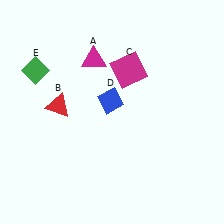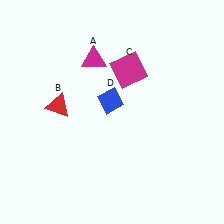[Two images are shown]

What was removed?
The green diamond (E) was removed in Image 2.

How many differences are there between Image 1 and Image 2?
There is 1 difference between the two images.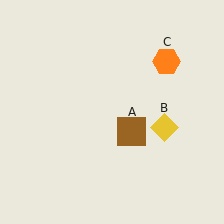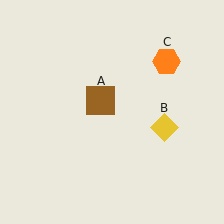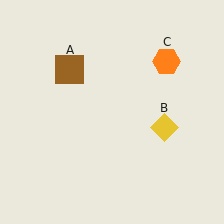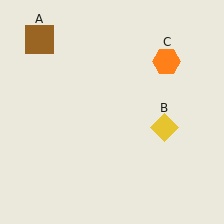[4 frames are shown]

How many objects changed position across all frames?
1 object changed position: brown square (object A).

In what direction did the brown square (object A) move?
The brown square (object A) moved up and to the left.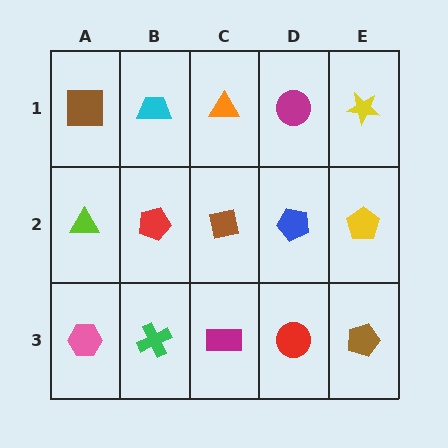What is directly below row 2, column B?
A green cross.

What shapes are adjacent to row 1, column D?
A blue pentagon (row 2, column D), an orange triangle (row 1, column C), a yellow star (row 1, column E).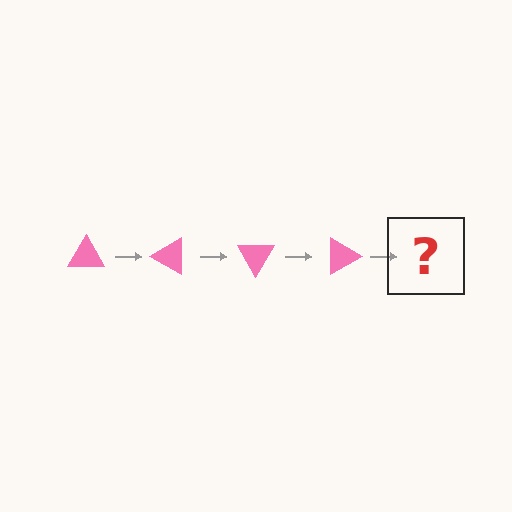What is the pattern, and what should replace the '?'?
The pattern is that the triangle rotates 30 degrees each step. The '?' should be a pink triangle rotated 120 degrees.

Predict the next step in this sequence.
The next step is a pink triangle rotated 120 degrees.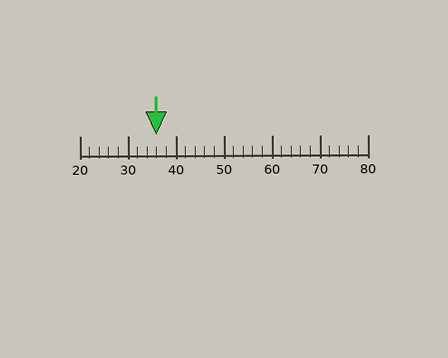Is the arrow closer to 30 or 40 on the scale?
The arrow is closer to 40.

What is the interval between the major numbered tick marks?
The major tick marks are spaced 10 units apart.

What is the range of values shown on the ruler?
The ruler shows values from 20 to 80.